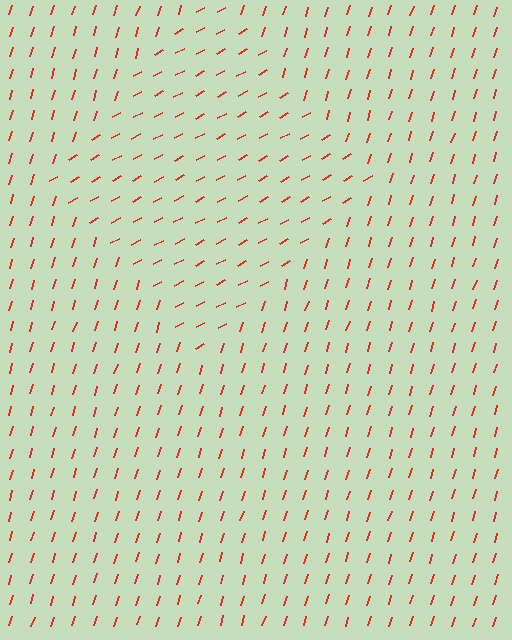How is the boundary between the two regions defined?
The boundary is defined purely by a change in line orientation (approximately 45 degrees difference). All lines are the same color and thickness.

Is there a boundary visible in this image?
Yes, there is a texture boundary formed by a change in line orientation.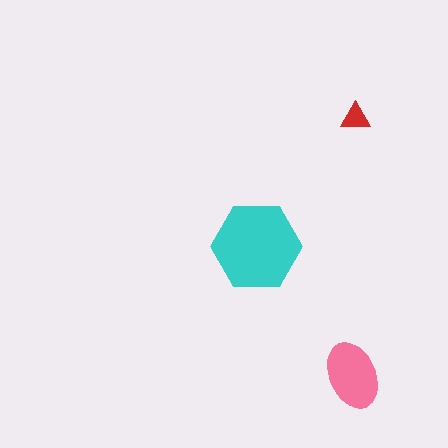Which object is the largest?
The cyan hexagon.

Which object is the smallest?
The red triangle.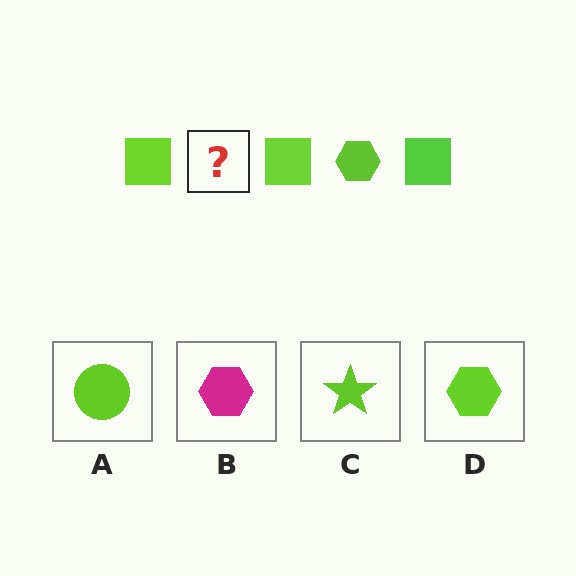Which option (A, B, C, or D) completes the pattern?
D.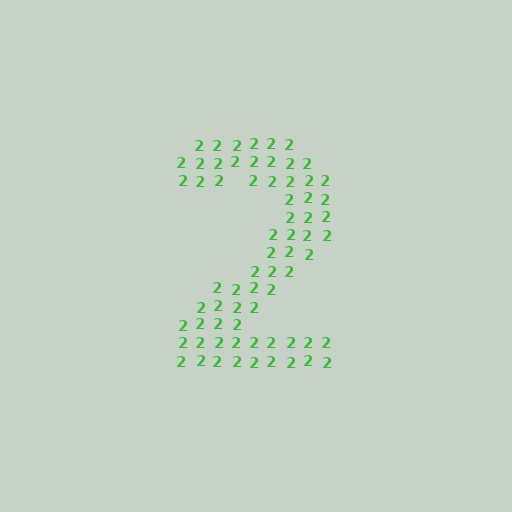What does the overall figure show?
The overall figure shows the digit 2.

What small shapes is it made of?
It is made of small digit 2's.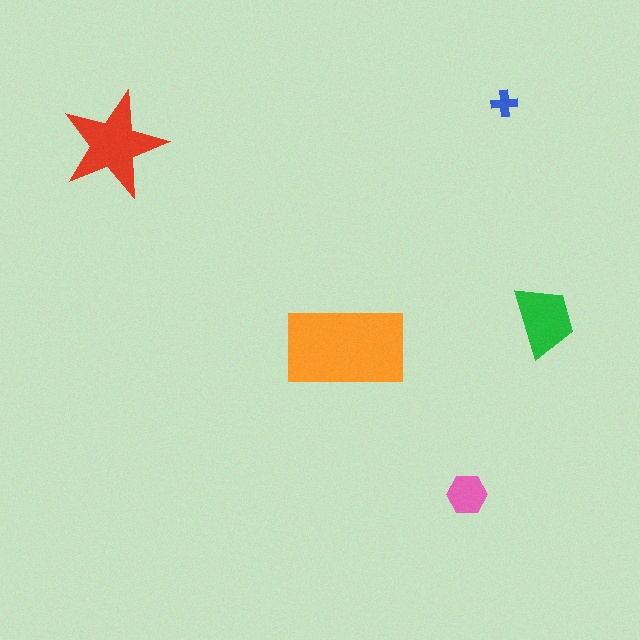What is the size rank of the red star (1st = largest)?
2nd.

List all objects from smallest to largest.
The blue cross, the pink hexagon, the green trapezoid, the red star, the orange rectangle.